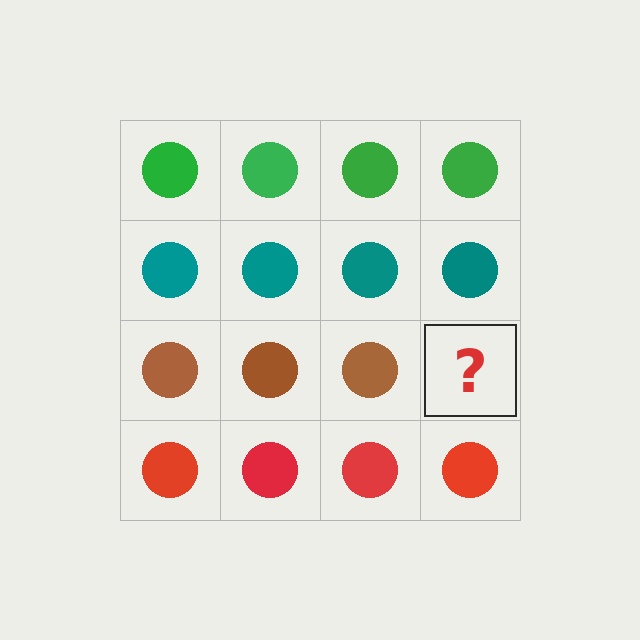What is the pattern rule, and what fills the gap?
The rule is that each row has a consistent color. The gap should be filled with a brown circle.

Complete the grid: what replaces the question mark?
The question mark should be replaced with a brown circle.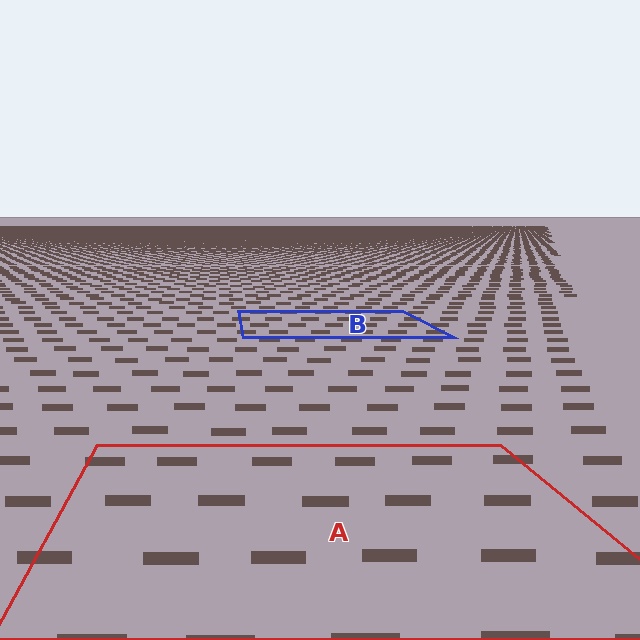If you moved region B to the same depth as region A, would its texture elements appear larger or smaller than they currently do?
They would appear larger. At a closer depth, the same texture elements are projected at a bigger on-screen size.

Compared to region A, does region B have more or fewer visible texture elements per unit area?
Region B has more texture elements per unit area — they are packed more densely because it is farther away.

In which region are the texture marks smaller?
The texture marks are smaller in region B, because it is farther away.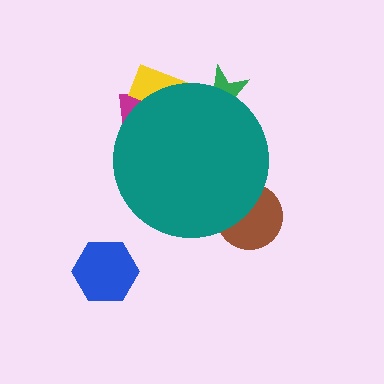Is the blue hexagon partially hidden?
No, the blue hexagon is fully visible.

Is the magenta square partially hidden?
Yes, the magenta square is partially hidden behind the teal circle.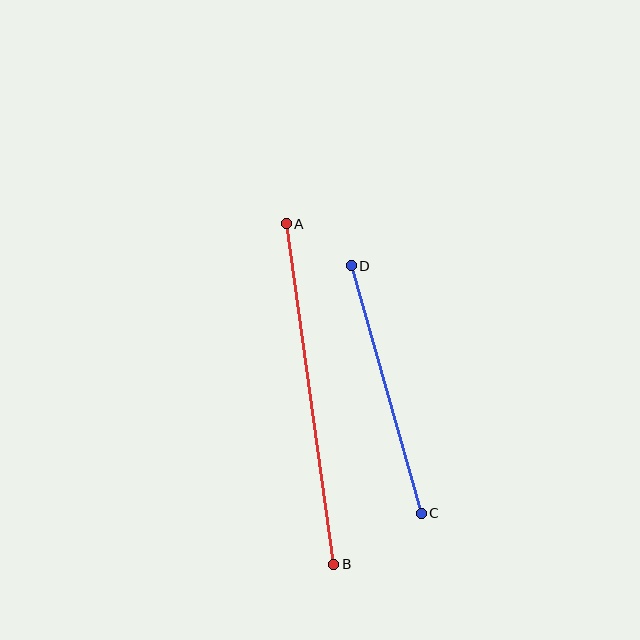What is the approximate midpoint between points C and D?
The midpoint is at approximately (386, 389) pixels.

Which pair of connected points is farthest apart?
Points A and B are farthest apart.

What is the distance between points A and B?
The distance is approximately 344 pixels.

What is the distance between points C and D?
The distance is approximately 257 pixels.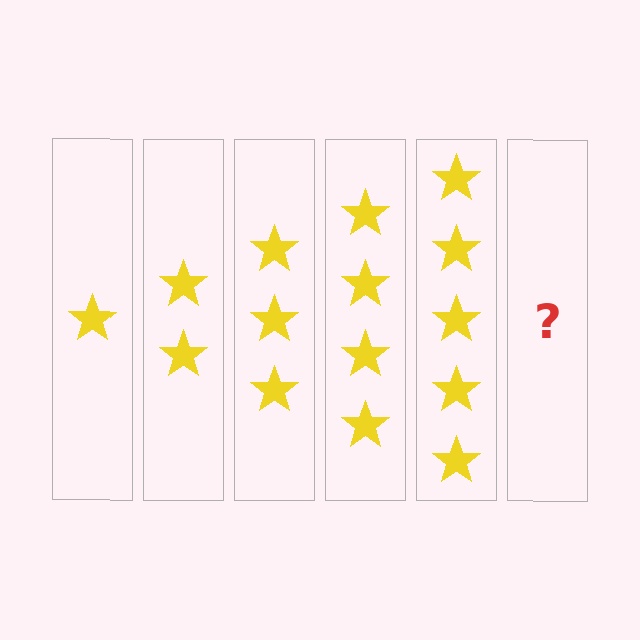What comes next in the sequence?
The next element should be 6 stars.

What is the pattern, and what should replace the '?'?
The pattern is that each step adds one more star. The '?' should be 6 stars.